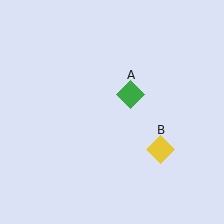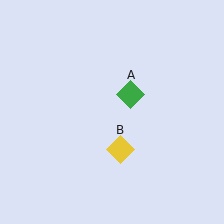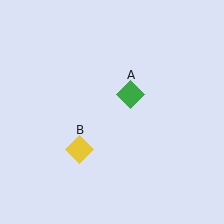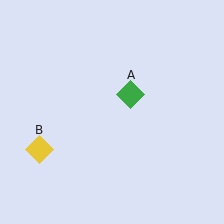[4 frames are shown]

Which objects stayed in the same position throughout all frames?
Green diamond (object A) remained stationary.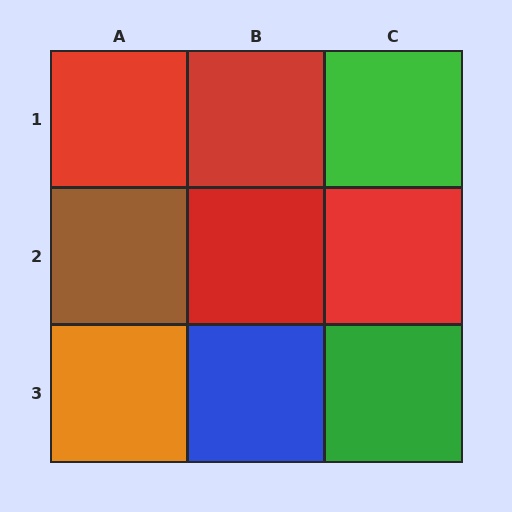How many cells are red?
4 cells are red.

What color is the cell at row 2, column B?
Red.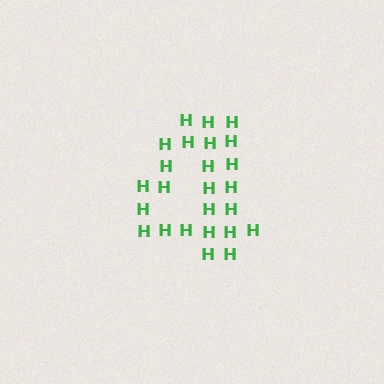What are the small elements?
The small elements are letter H's.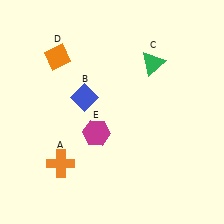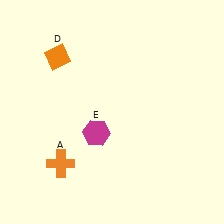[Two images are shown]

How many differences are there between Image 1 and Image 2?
There are 2 differences between the two images.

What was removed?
The green triangle (C), the blue diamond (B) were removed in Image 2.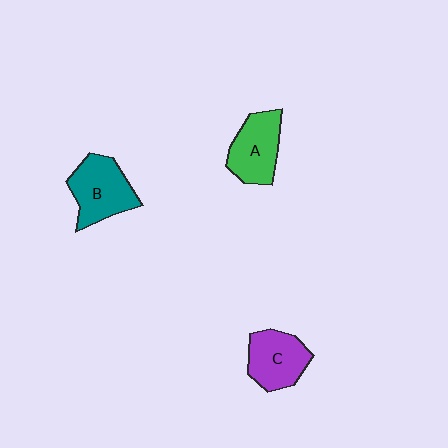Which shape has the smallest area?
Shape C (purple).